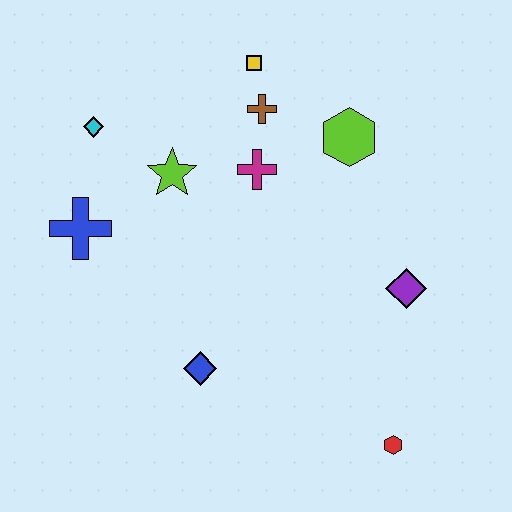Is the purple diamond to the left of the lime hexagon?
No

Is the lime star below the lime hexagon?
Yes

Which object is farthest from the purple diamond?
The cyan diamond is farthest from the purple diamond.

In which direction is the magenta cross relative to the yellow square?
The magenta cross is below the yellow square.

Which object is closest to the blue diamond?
The blue cross is closest to the blue diamond.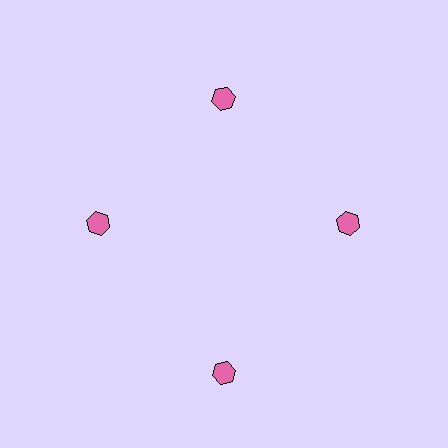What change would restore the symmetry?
The symmetry would be restored by moving it inward, back onto the ring so that all 4 hexagons sit at equal angles and equal distance from the center.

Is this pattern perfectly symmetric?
No. The 4 pink hexagons are arranged in a ring, but one element near the 6 o'clock position is pushed outward from the center, breaking the 4-fold rotational symmetry.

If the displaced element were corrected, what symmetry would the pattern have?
It would have 4-fold rotational symmetry — the pattern would map onto itself every 90 degrees.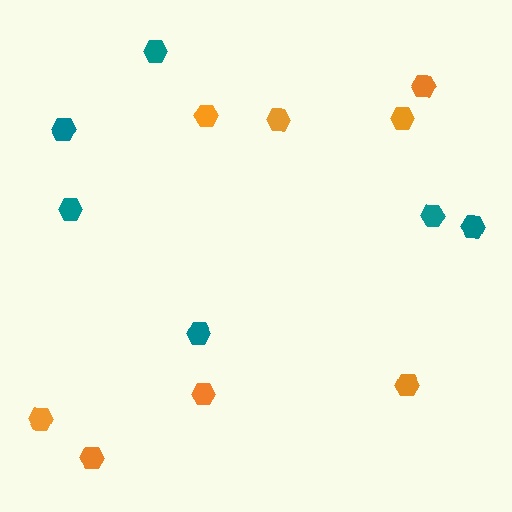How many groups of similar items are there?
There are 2 groups: one group of teal hexagons (6) and one group of orange hexagons (8).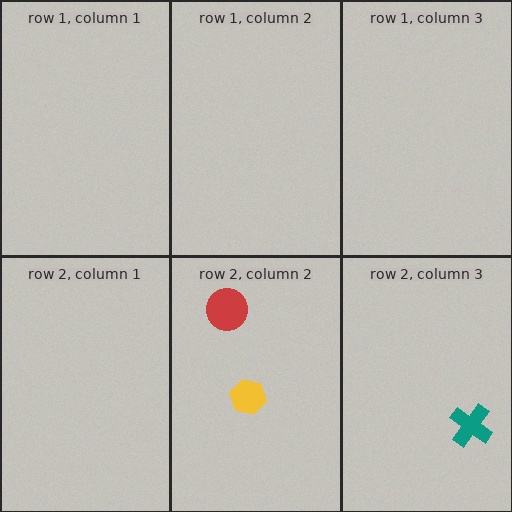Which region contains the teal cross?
The row 2, column 3 region.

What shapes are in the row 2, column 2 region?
The red circle, the yellow hexagon.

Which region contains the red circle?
The row 2, column 2 region.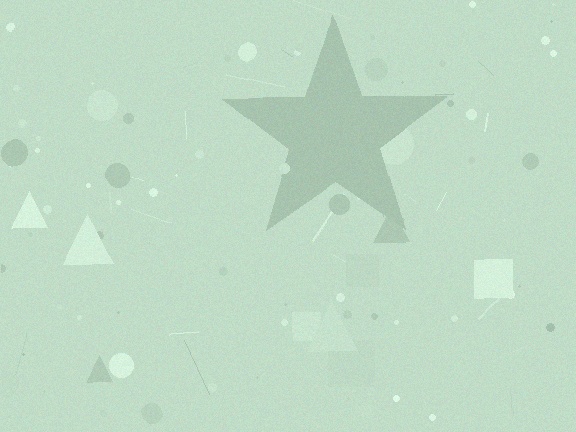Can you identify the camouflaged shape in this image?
The camouflaged shape is a star.